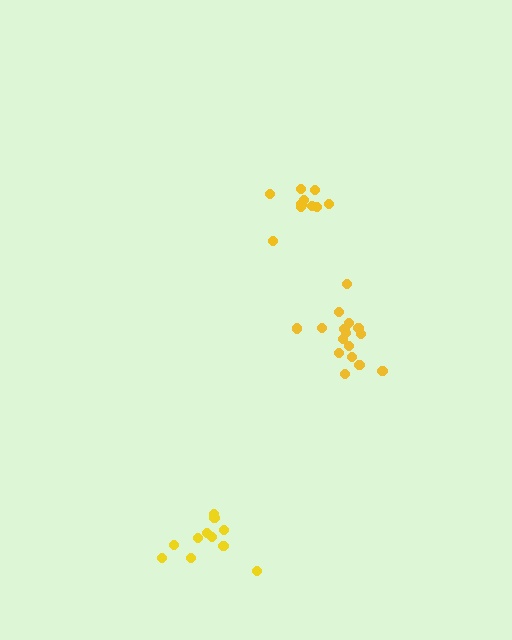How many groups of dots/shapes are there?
There are 3 groups.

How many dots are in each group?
Group 1: 11 dots, Group 2: 16 dots, Group 3: 11 dots (38 total).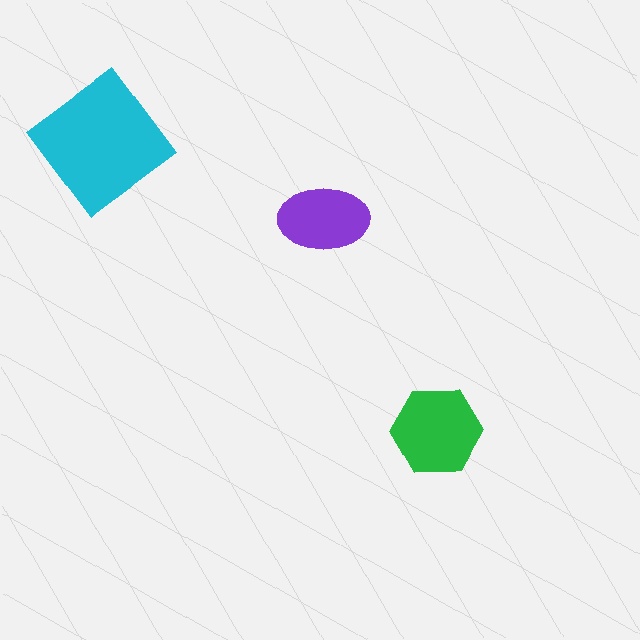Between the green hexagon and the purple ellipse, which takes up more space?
The green hexagon.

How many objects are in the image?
There are 3 objects in the image.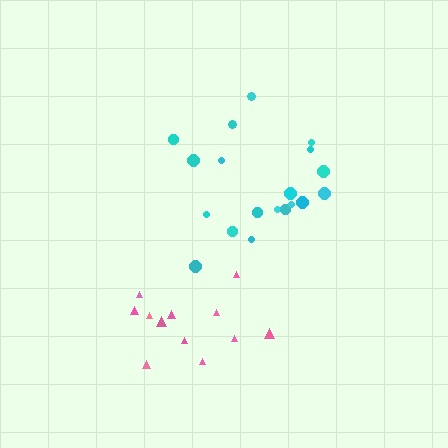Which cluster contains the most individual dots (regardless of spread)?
Cyan (19).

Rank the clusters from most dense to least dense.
cyan, pink.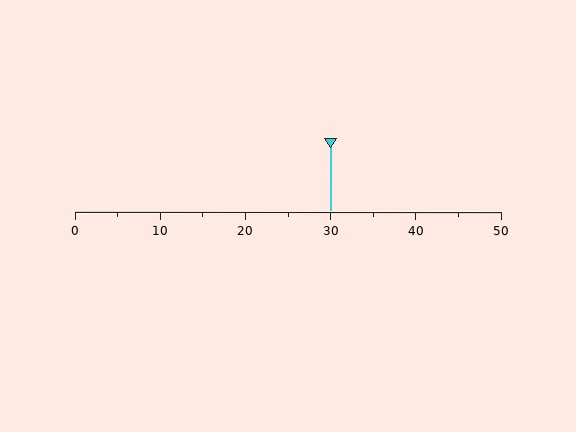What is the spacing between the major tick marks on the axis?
The major ticks are spaced 10 apart.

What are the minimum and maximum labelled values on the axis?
The axis runs from 0 to 50.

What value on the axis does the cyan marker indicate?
The marker indicates approximately 30.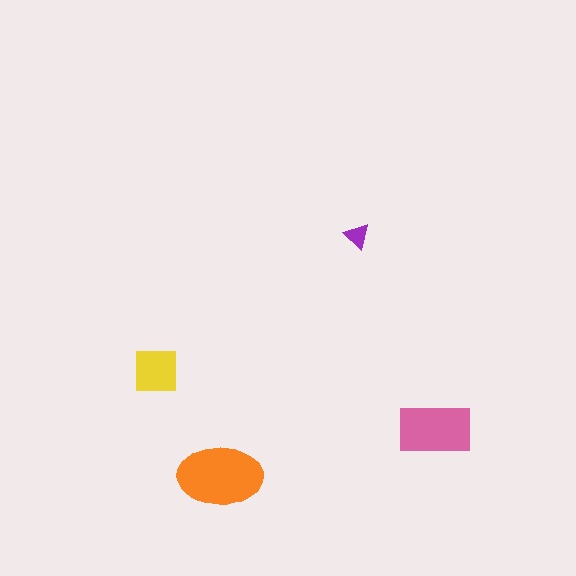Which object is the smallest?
The purple triangle.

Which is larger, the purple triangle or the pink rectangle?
The pink rectangle.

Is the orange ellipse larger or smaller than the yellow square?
Larger.